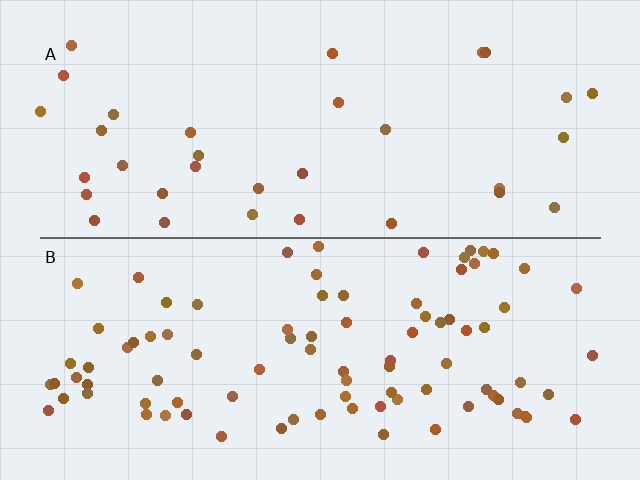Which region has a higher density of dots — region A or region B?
B (the bottom).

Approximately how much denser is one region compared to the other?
Approximately 2.7× — region B over region A.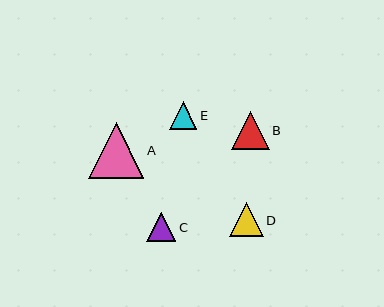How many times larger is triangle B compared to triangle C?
Triangle B is approximately 1.3 times the size of triangle C.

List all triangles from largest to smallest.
From largest to smallest: A, B, D, C, E.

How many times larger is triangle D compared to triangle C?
Triangle D is approximately 1.2 times the size of triangle C.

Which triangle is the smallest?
Triangle E is the smallest with a size of approximately 27 pixels.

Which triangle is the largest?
Triangle A is the largest with a size of approximately 55 pixels.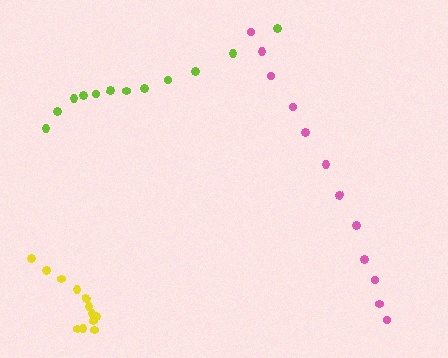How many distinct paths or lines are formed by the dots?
There are 3 distinct paths.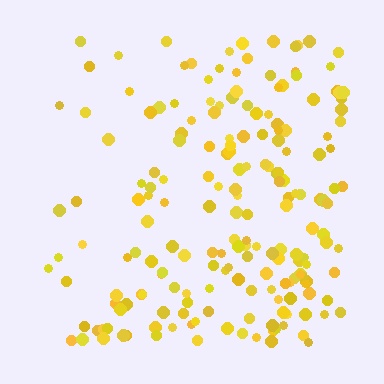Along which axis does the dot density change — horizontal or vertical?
Horizontal.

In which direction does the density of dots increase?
From left to right, with the right side densest.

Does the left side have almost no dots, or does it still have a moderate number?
Still a moderate number, just noticeably fewer than the right.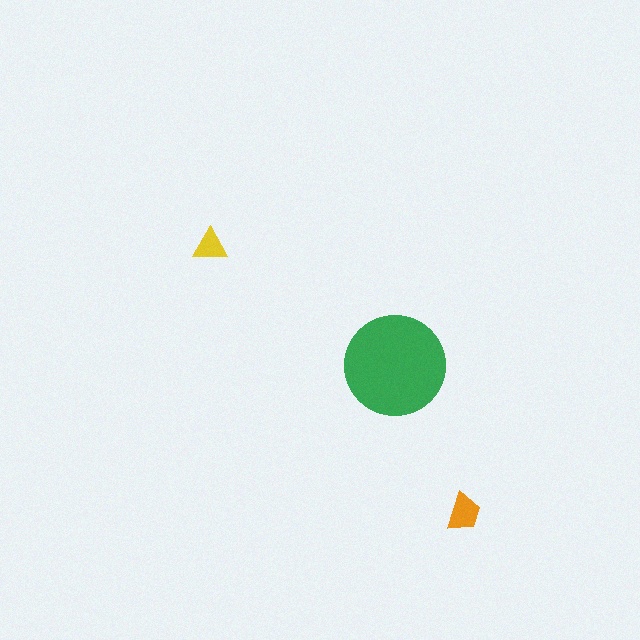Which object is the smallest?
The yellow triangle.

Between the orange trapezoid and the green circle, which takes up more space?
The green circle.